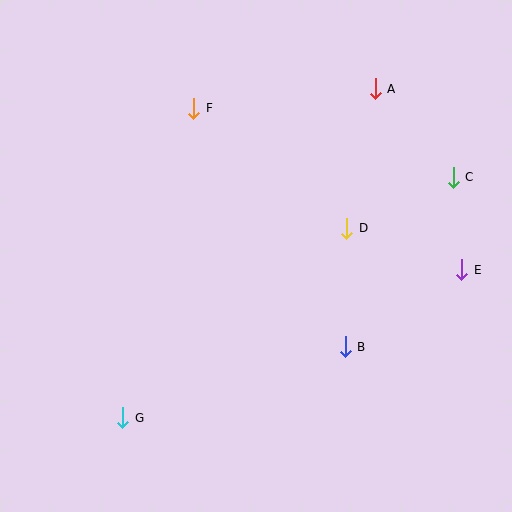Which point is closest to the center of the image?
Point D at (347, 228) is closest to the center.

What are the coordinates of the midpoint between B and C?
The midpoint between B and C is at (399, 262).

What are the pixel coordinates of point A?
Point A is at (375, 89).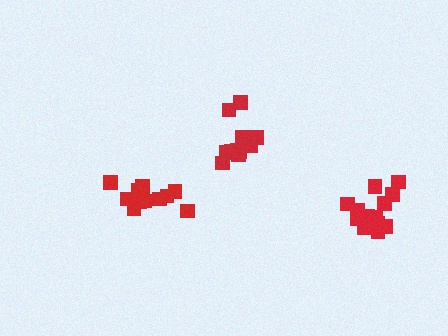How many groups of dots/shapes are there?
There are 3 groups.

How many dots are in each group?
Group 1: 12 dots, Group 2: 11 dots, Group 3: 14 dots (37 total).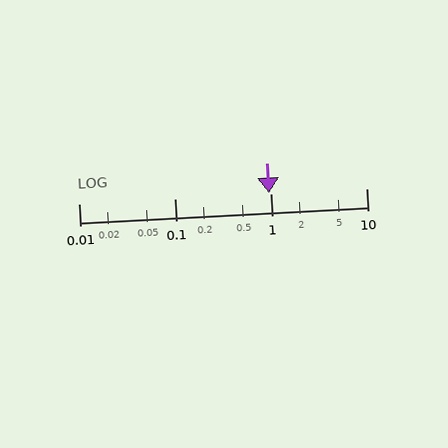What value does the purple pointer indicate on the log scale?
The pointer indicates approximately 0.96.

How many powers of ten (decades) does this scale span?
The scale spans 3 decades, from 0.01 to 10.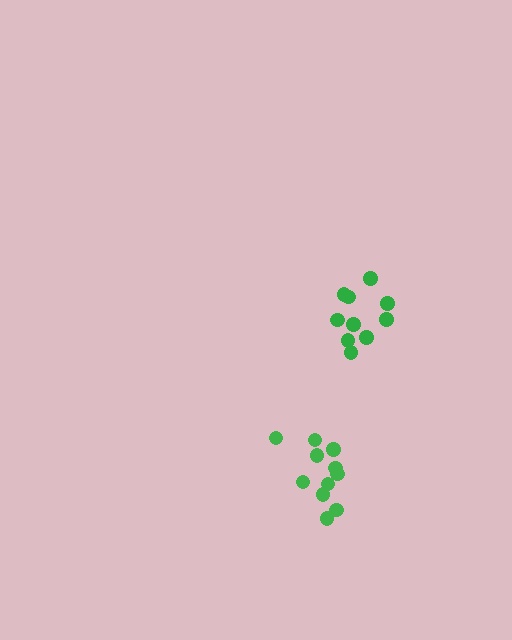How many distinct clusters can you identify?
There are 2 distinct clusters.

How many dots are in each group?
Group 1: 11 dots, Group 2: 10 dots (21 total).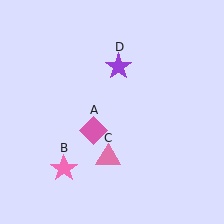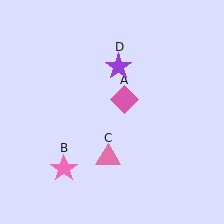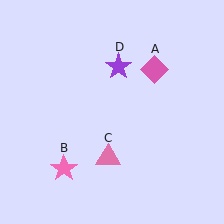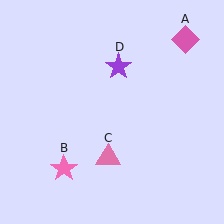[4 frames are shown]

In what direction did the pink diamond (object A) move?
The pink diamond (object A) moved up and to the right.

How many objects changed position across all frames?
1 object changed position: pink diamond (object A).